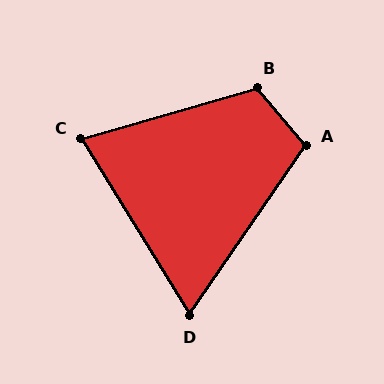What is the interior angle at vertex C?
Approximately 75 degrees (acute).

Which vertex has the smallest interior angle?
D, at approximately 66 degrees.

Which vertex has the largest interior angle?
B, at approximately 114 degrees.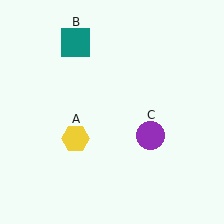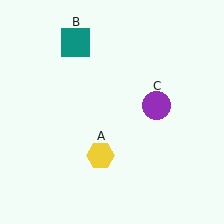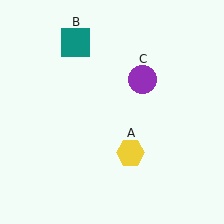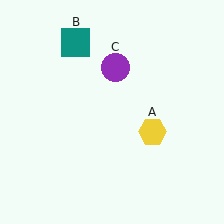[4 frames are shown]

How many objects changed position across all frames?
2 objects changed position: yellow hexagon (object A), purple circle (object C).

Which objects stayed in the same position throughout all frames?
Teal square (object B) remained stationary.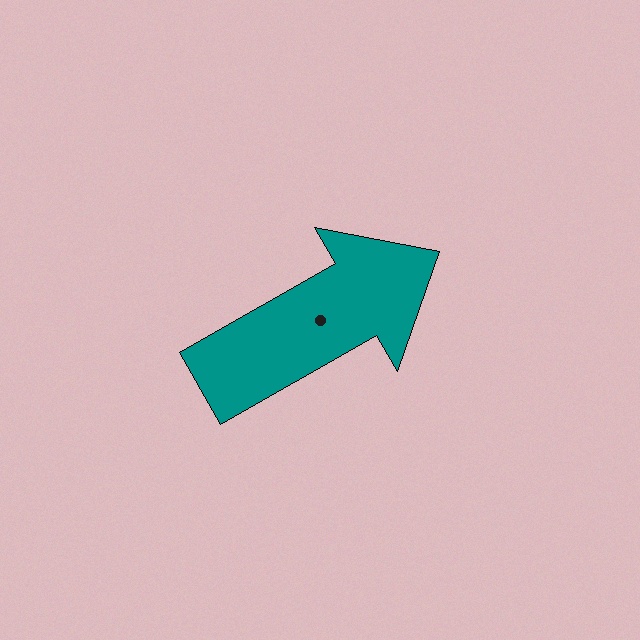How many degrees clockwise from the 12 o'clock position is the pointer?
Approximately 60 degrees.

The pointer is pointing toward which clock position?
Roughly 2 o'clock.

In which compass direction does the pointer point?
Northeast.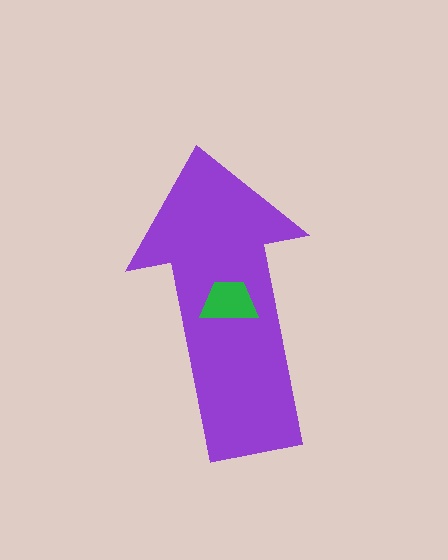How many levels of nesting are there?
2.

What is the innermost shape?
The green trapezoid.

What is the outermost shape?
The purple arrow.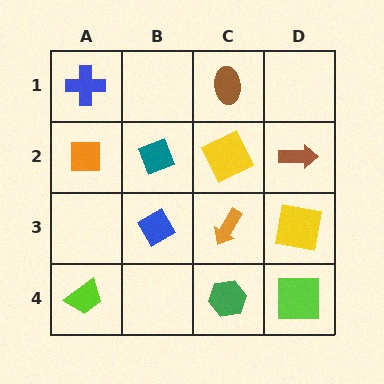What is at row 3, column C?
An orange arrow.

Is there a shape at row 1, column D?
No, that cell is empty.